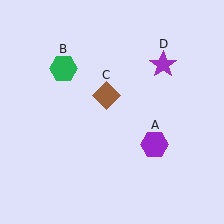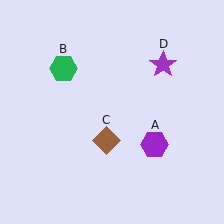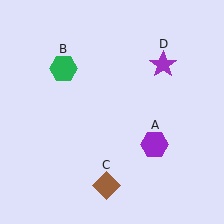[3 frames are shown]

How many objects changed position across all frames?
1 object changed position: brown diamond (object C).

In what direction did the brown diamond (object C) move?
The brown diamond (object C) moved down.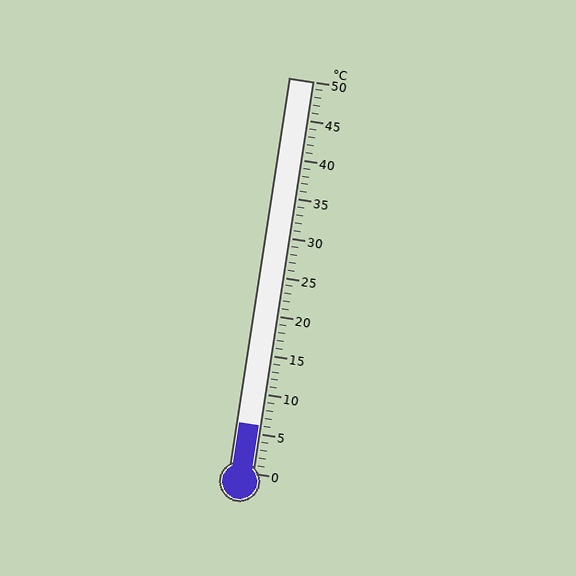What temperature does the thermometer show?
The thermometer shows approximately 6°C.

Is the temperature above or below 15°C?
The temperature is below 15°C.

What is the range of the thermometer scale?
The thermometer scale ranges from 0°C to 50°C.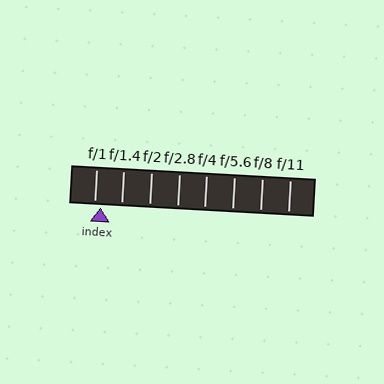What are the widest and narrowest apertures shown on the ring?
The widest aperture shown is f/1 and the narrowest is f/11.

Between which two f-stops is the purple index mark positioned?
The index mark is between f/1 and f/1.4.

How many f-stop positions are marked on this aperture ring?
There are 8 f-stop positions marked.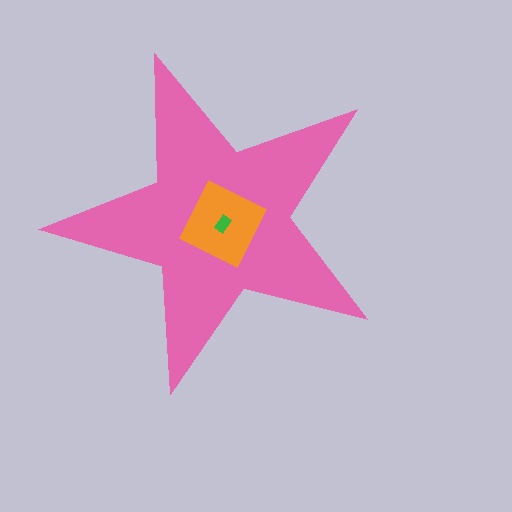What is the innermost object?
The green rectangle.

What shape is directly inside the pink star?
The orange square.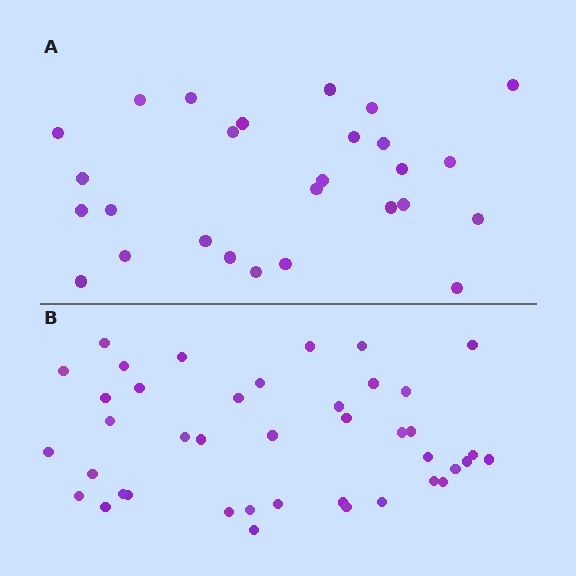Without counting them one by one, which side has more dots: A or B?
Region B (the bottom region) has more dots.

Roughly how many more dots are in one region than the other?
Region B has approximately 15 more dots than region A.